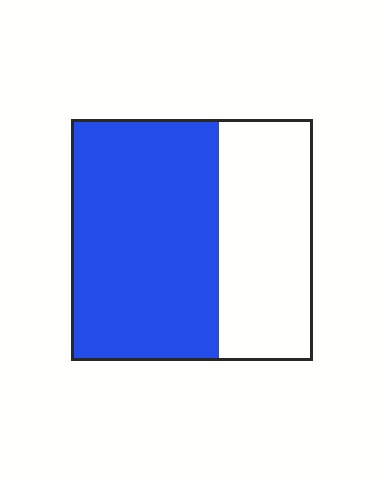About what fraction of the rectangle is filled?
About three fifths (3/5).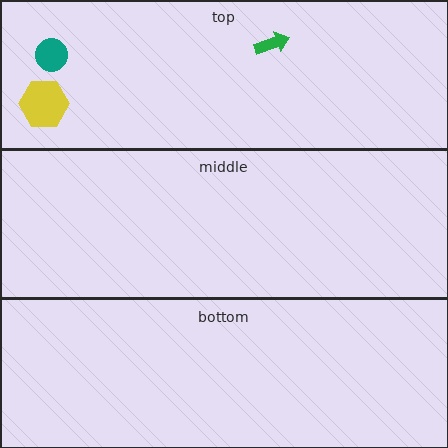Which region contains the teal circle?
The top region.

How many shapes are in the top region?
3.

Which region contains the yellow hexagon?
The top region.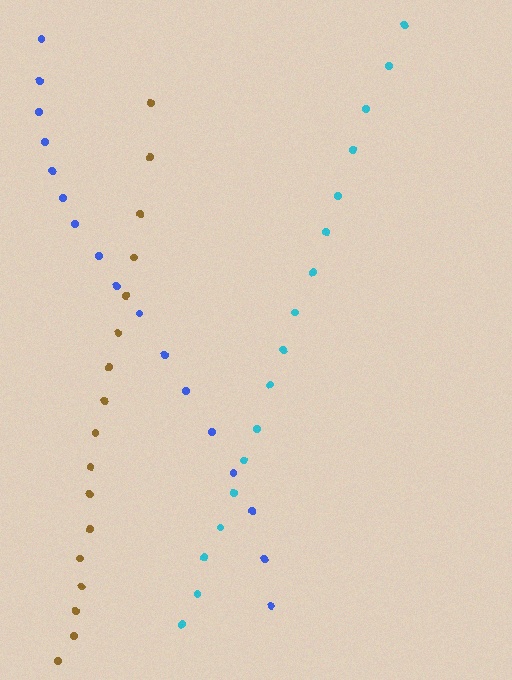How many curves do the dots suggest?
There are 3 distinct paths.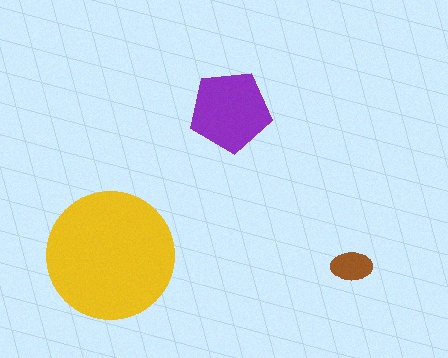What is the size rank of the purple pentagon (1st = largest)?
2nd.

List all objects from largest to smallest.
The yellow circle, the purple pentagon, the brown ellipse.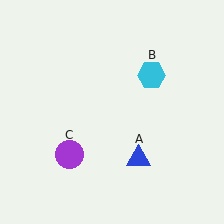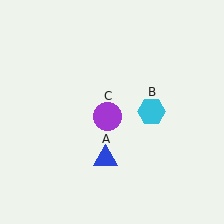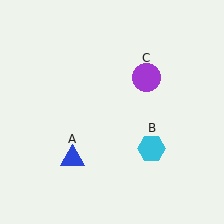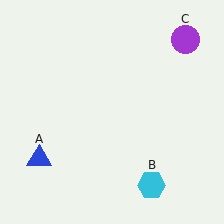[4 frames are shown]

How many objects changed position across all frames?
3 objects changed position: blue triangle (object A), cyan hexagon (object B), purple circle (object C).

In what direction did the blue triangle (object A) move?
The blue triangle (object A) moved left.